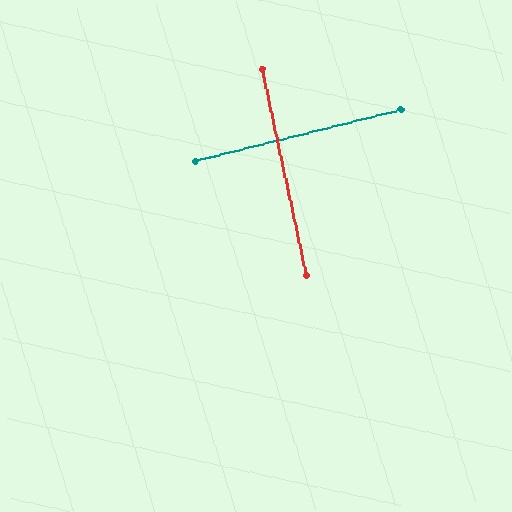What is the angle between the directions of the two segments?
Approximately 88 degrees.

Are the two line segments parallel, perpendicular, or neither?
Perpendicular — they meet at approximately 88°.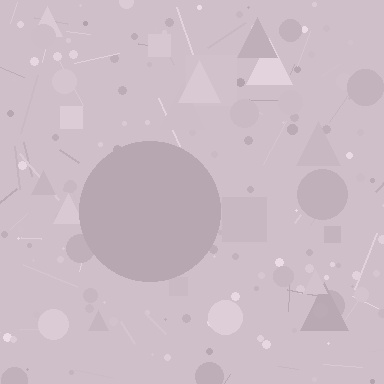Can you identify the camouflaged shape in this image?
The camouflaged shape is a circle.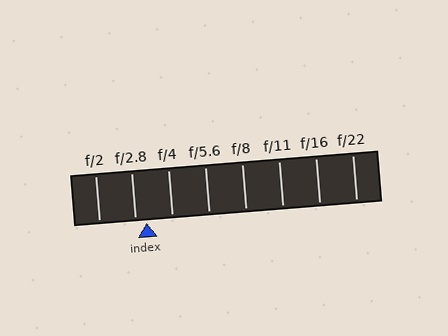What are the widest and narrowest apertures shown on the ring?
The widest aperture shown is f/2 and the narrowest is f/22.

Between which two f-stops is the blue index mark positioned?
The index mark is between f/2.8 and f/4.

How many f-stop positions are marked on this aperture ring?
There are 8 f-stop positions marked.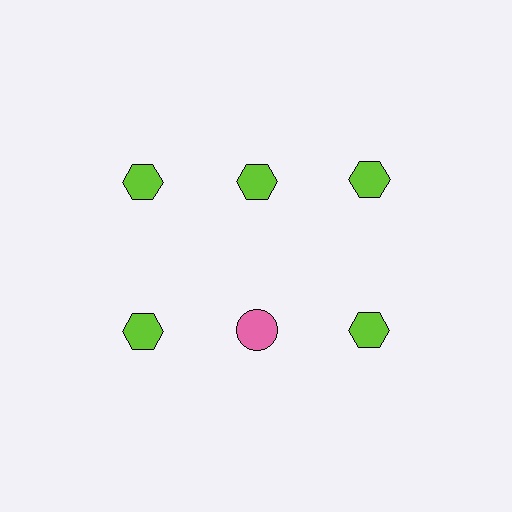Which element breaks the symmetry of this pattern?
The pink circle in the second row, second from left column breaks the symmetry. All other shapes are lime hexagons.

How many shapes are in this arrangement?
There are 6 shapes arranged in a grid pattern.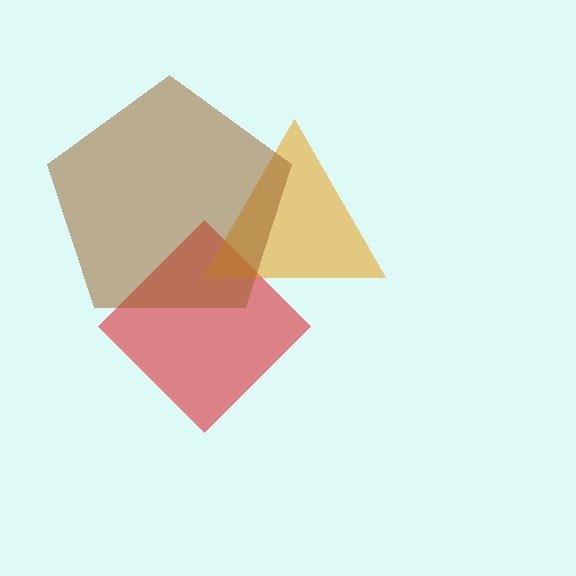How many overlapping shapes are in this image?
There are 3 overlapping shapes in the image.